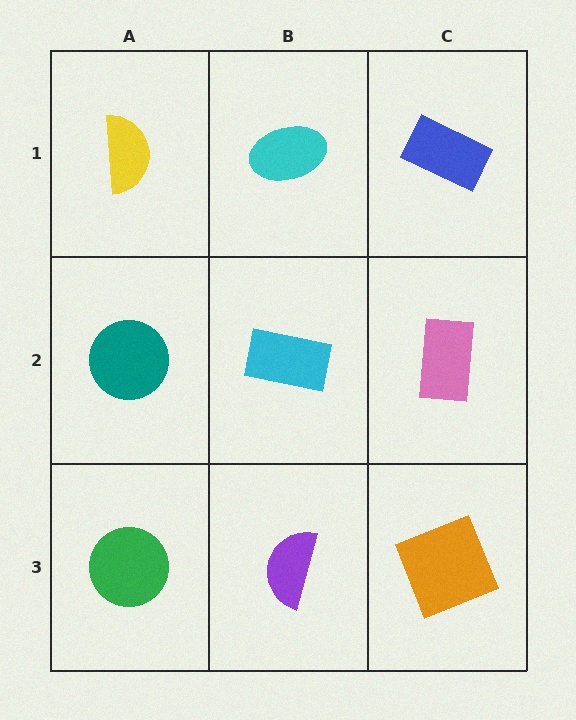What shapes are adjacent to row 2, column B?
A cyan ellipse (row 1, column B), a purple semicircle (row 3, column B), a teal circle (row 2, column A), a pink rectangle (row 2, column C).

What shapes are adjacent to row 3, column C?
A pink rectangle (row 2, column C), a purple semicircle (row 3, column B).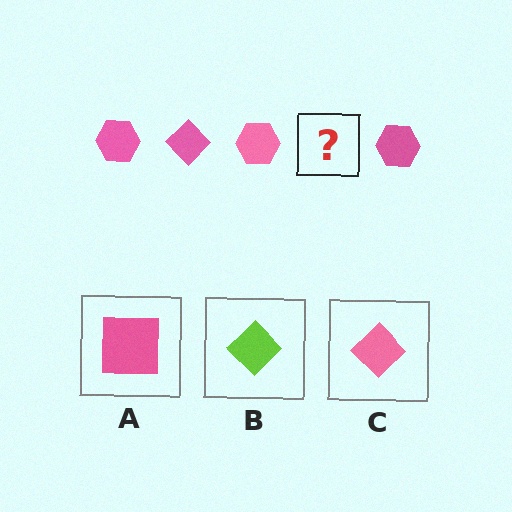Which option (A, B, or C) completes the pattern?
C.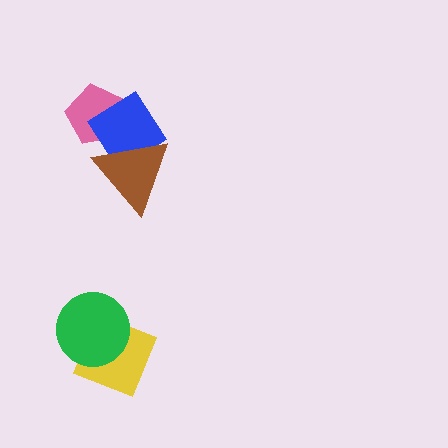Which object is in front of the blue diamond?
The brown triangle is in front of the blue diamond.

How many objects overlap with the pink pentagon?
2 objects overlap with the pink pentagon.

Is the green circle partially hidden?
No, no other shape covers it.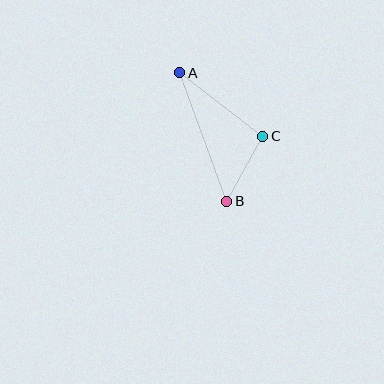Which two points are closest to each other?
Points B and C are closest to each other.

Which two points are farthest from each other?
Points A and B are farthest from each other.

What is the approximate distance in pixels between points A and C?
The distance between A and C is approximately 105 pixels.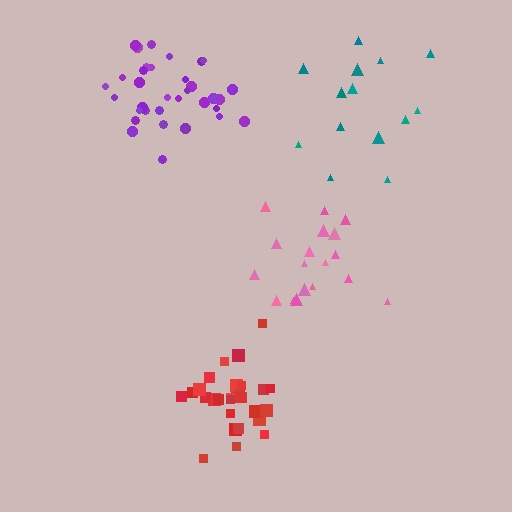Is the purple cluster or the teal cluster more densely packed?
Purple.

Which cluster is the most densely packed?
Red.